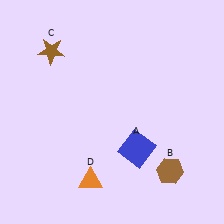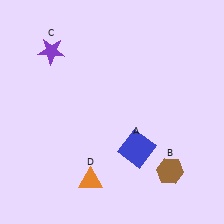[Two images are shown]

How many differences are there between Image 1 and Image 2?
There is 1 difference between the two images.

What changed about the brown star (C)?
In Image 1, C is brown. In Image 2, it changed to purple.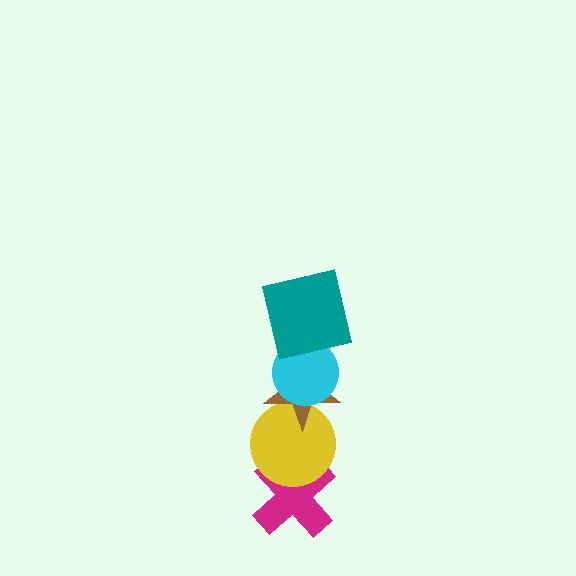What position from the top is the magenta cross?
The magenta cross is 5th from the top.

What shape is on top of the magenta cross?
The yellow circle is on top of the magenta cross.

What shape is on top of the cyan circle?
The teal square is on top of the cyan circle.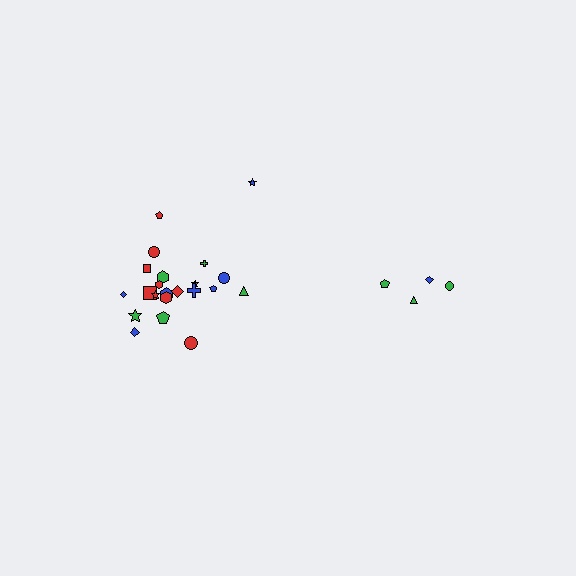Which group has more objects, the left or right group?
The left group.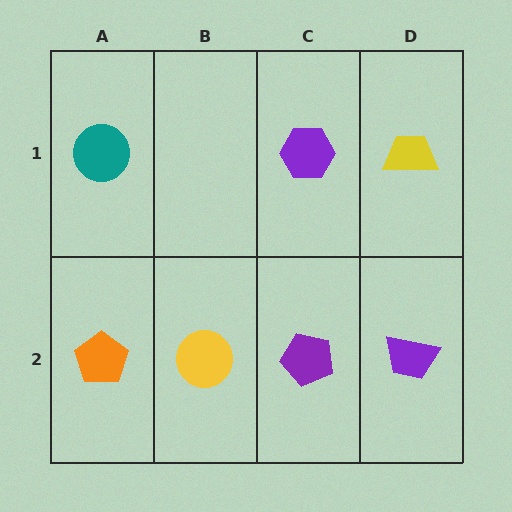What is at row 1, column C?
A purple hexagon.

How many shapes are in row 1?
3 shapes.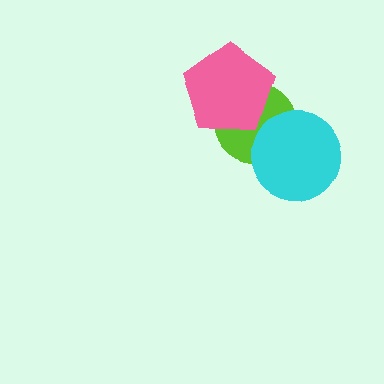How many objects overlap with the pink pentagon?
1 object overlaps with the pink pentagon.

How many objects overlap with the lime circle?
2 objects overlap with the lime circle.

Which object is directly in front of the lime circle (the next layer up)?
The pink pentagon is directly in front of the lime circle.